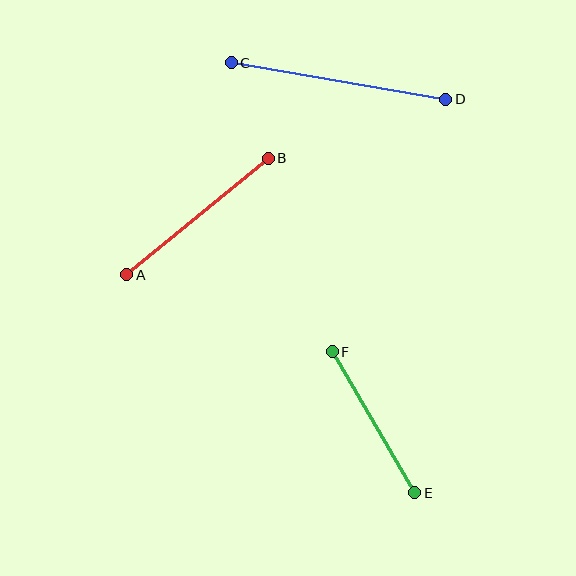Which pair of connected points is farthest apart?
Points C and D are farthest apart.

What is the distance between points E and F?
The distance is approximately 163 pixels.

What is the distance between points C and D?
The distance is approximately 218 pixels.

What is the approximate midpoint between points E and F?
The midpoint is at approximately (374, 422) pixels.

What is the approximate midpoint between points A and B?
The midpoint is at approximately (198, 217) pixels.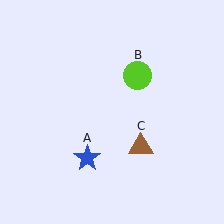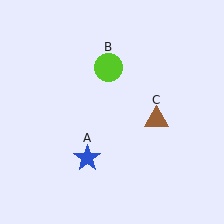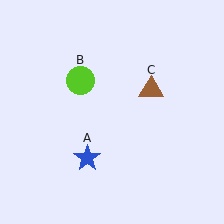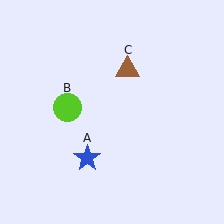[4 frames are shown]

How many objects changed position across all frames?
2 objects changed position: lime circle (object B), brown triangle (object C).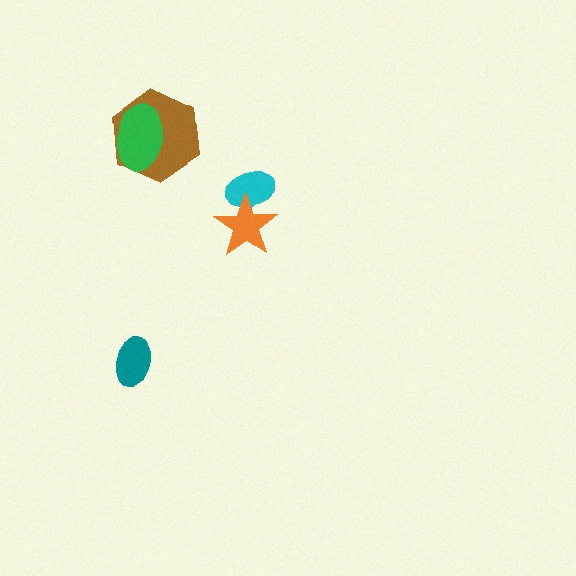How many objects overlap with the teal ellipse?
0 objects overlap with the teal ellipse.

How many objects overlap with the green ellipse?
1 object overlaps with the green ellipse.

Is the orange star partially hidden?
No, no other shape covers it.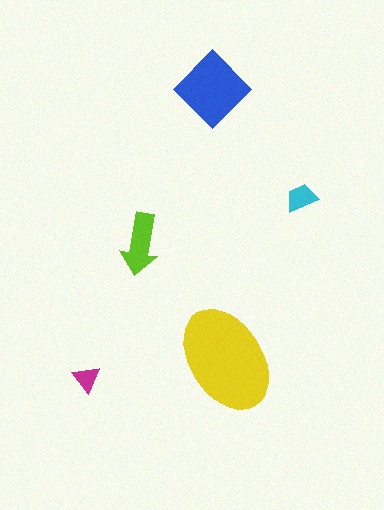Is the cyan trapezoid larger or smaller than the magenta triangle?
Larger.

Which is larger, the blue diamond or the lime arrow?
The blue diamond.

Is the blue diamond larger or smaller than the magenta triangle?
Larger.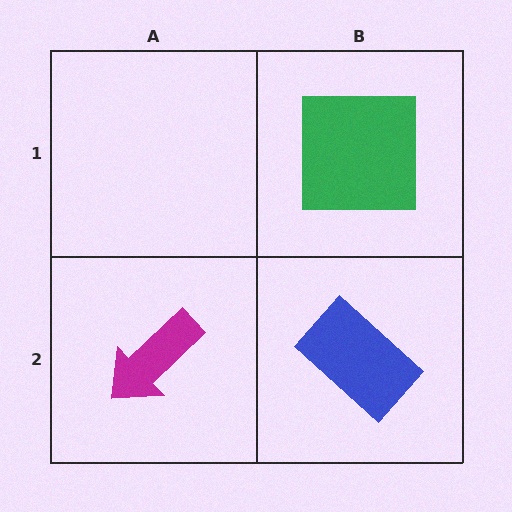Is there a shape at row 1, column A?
No, that cell is empty.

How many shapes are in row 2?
2 shapes.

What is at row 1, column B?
A green square.